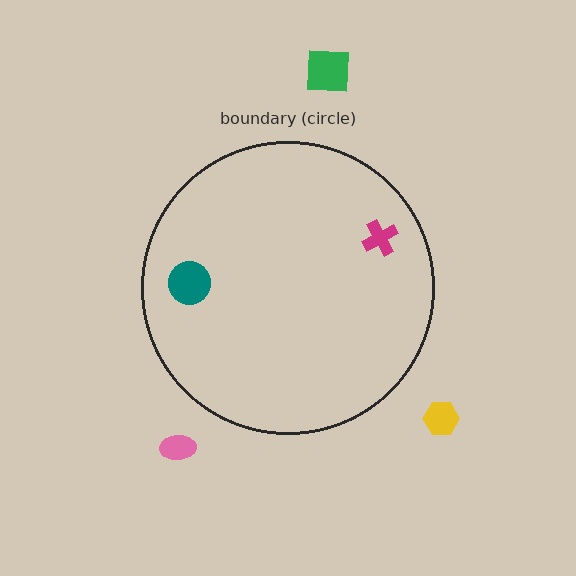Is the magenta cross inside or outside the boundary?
Inside.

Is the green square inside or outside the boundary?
Outside.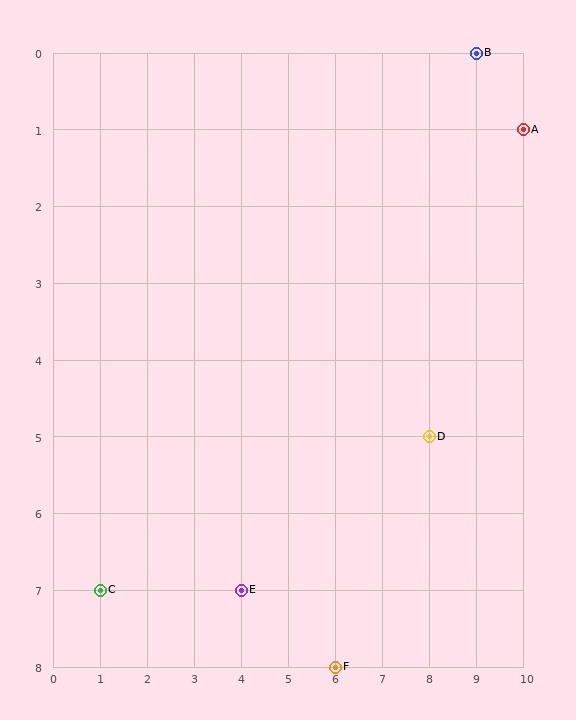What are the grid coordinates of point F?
Point F is at grid coordinates (6, 8).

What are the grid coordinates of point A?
Point A is at grid coordinates (10, 1).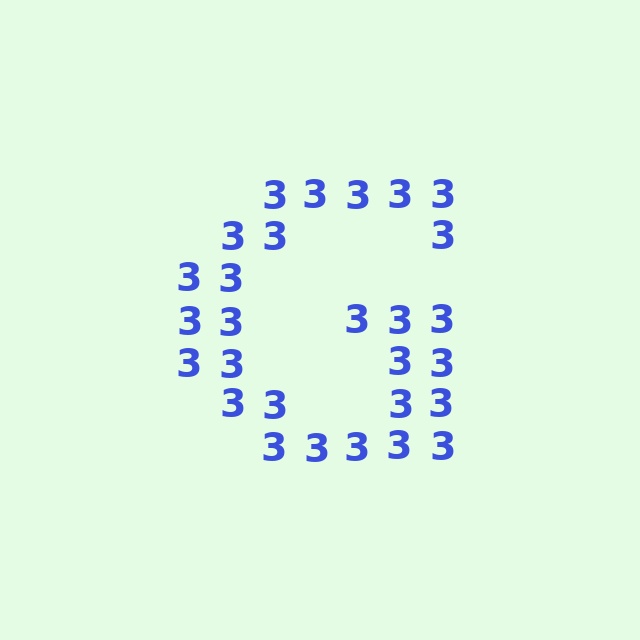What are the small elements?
The small elements are digit 3's.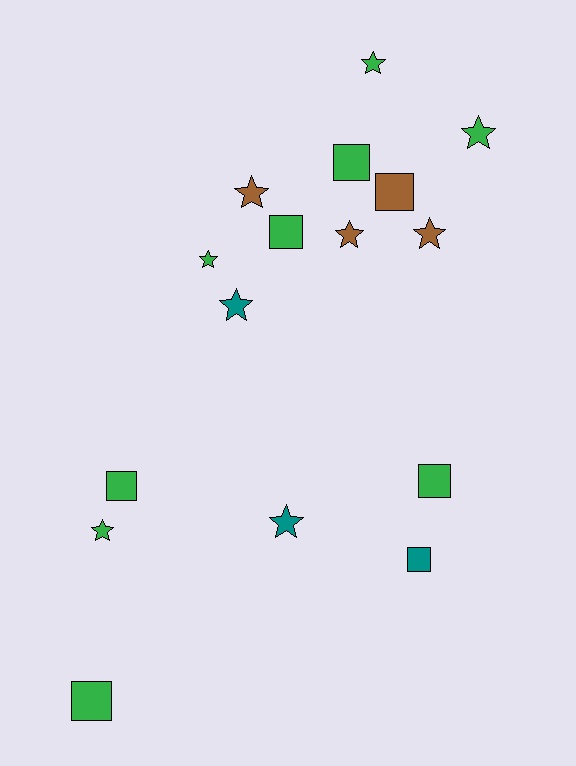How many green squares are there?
There are 5 green squares.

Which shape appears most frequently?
Star, with 9 objects.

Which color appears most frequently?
Green, with 9 objects.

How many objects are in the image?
There are 16 objects.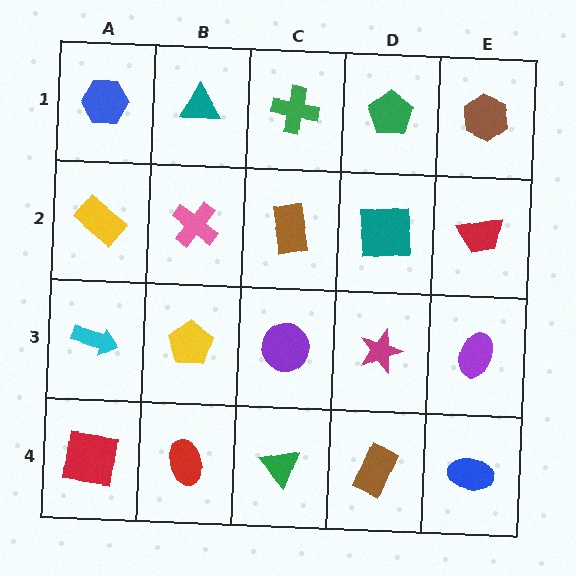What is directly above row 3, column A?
A yellow rectangle.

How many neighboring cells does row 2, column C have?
4.